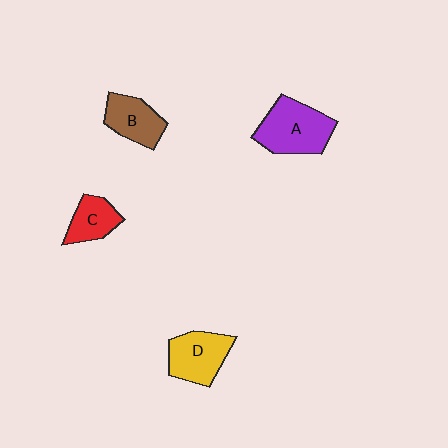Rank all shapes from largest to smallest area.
From largest to smallest: A (purple), D (yellow), B (brown), C (red).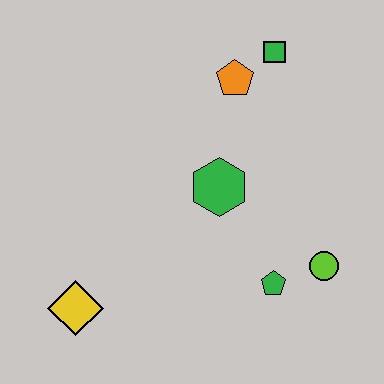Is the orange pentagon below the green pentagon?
No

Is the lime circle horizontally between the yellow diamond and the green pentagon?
No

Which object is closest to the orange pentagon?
The green square is closest to the orange pentagon.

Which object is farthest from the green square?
The yellow diamond is farthest from the green square.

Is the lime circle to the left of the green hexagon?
No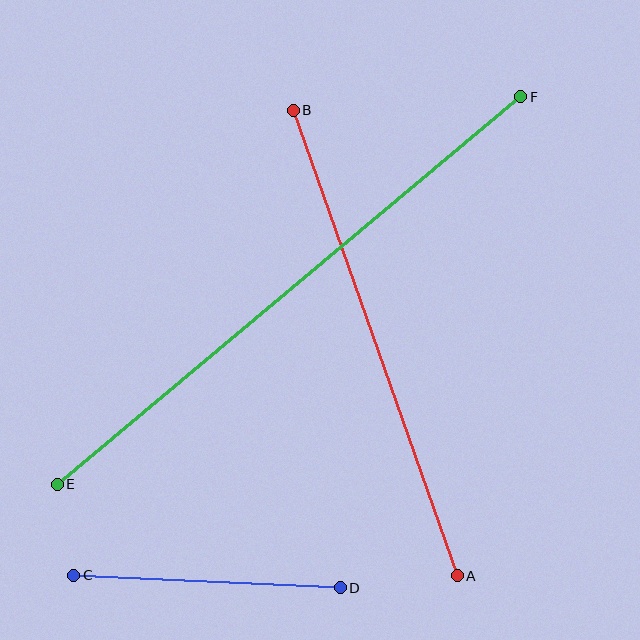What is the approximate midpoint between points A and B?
The midpoint is at approximately (375, 343) pixels.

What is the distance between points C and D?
The distance is approximately 267 pixels.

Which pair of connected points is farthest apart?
Points E and F are farthest apart.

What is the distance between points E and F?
The distance is approximately 604 pixels.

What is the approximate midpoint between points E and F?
The midpoint is at approximately (289, 291) pixels.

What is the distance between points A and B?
The distance is approximately 493 pixels.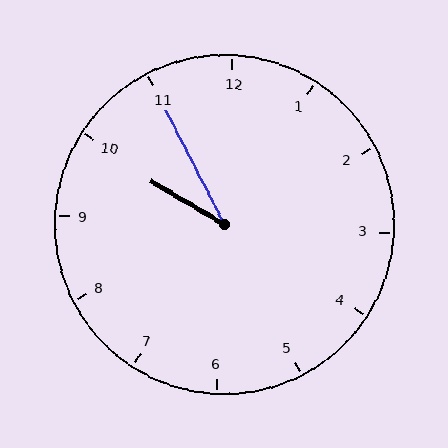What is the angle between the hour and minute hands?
Approximately 32 degrees.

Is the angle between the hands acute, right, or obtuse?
It is acute.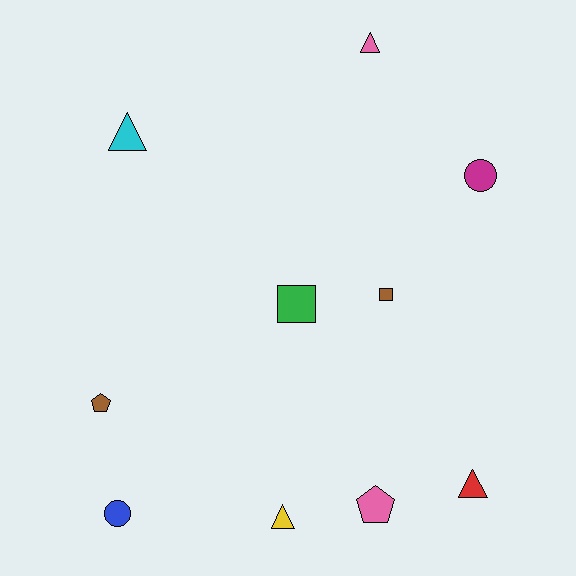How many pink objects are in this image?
There are 2 pink objects.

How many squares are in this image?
There are 2 squares.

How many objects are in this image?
There are 10 objects.